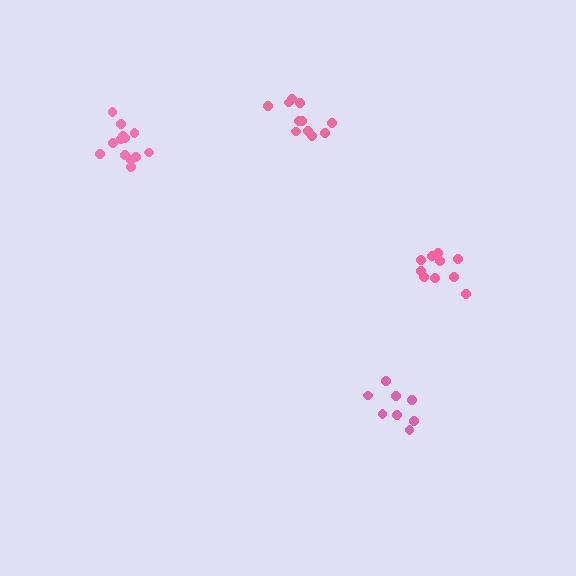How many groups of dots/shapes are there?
There are 4 groups.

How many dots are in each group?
Group 1: 10 dots, Group 2: 8 dots, Group 3: 13 dots, Group 4: 11 dots (42 total).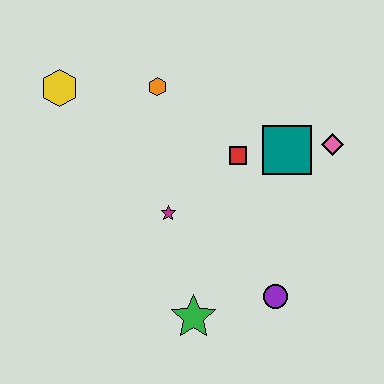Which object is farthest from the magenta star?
The pink diamond is farthest from the magenta star.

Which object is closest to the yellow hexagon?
The orange hexagon is closest to the yellow hexagon.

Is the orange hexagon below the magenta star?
No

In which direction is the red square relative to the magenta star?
The red square is to the right of the magenta star.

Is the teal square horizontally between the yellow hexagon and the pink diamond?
Yes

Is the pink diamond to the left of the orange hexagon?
No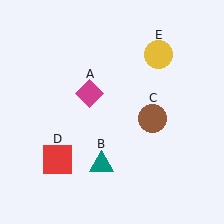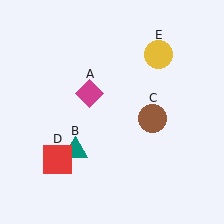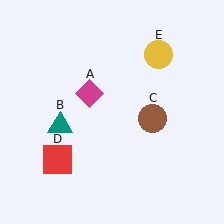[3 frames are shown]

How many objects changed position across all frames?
1 object changed position: teal triangle (object B).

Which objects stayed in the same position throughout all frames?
Magenta diamond (object A) and brown circle (object C) and red square (object D) and yellow circle (object E) remained stationary.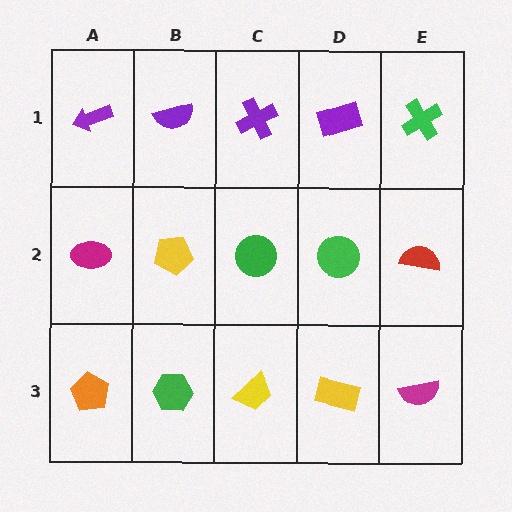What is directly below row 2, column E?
A magenta semicircle.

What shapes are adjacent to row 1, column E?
A red semicircle (row 2, column E), a purple rectangle (row 1, column D).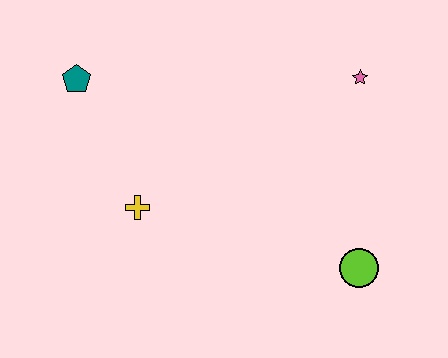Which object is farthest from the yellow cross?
The pink star is farthest from the yellow cross.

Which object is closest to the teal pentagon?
The yellow cross is closest to the teal pentagon.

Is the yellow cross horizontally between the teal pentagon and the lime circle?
Yes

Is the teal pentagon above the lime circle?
Yes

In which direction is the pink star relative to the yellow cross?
The pink star is to the right of the yellow cross.